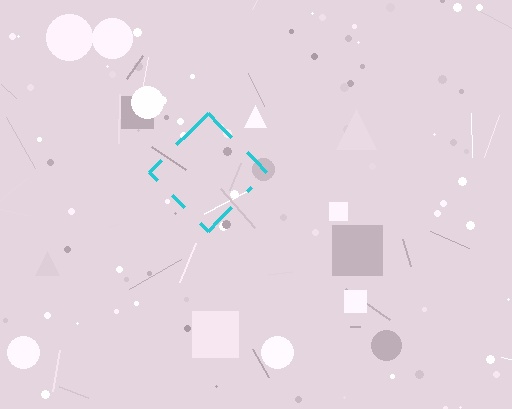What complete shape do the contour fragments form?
The contour fragments form a diamond.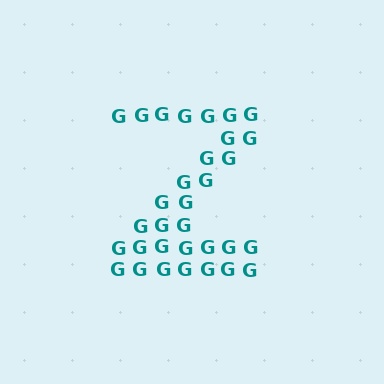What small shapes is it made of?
It is made of small letter G's.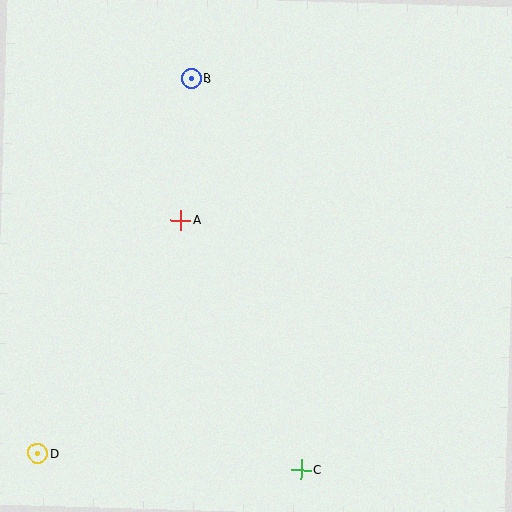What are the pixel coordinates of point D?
Point D is at (38, 453).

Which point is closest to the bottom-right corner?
Point C is closest to the bottom-right corner.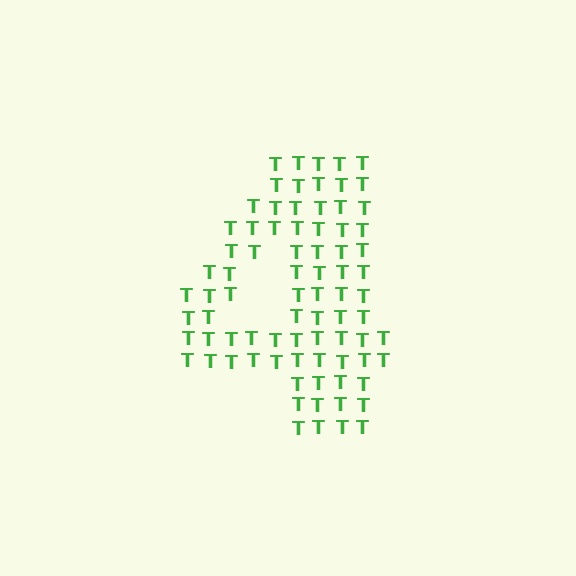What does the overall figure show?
The overall figure shows the digit 4.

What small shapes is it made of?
It is made of small letter T's.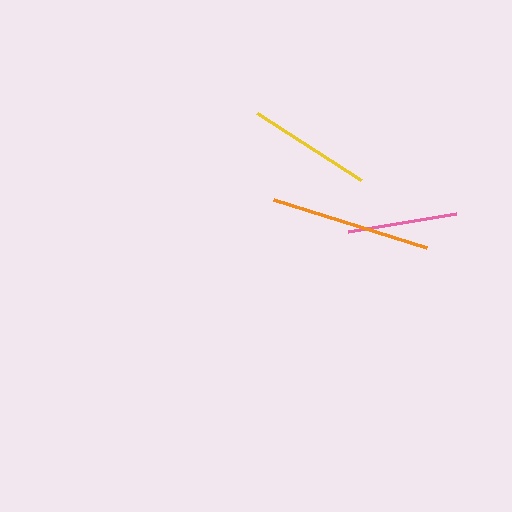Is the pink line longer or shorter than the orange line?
The orange line is longer than the pink line.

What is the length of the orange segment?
The orange segment is approximately 161 pixels long.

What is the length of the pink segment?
The pink segment is approximately 109 pixels long.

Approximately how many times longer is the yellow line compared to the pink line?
The yellow line is approximately 1.1 times the length of the pink line.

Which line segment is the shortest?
The pink line is the shortest at approximately 109 pixels.